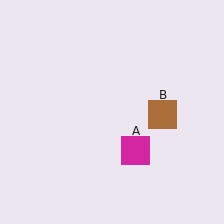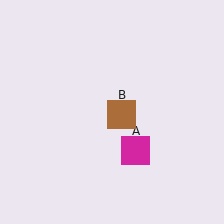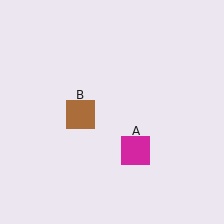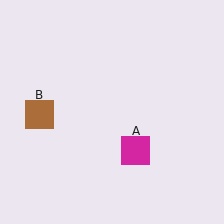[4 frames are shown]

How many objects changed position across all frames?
1 object changed position: brown square (object B).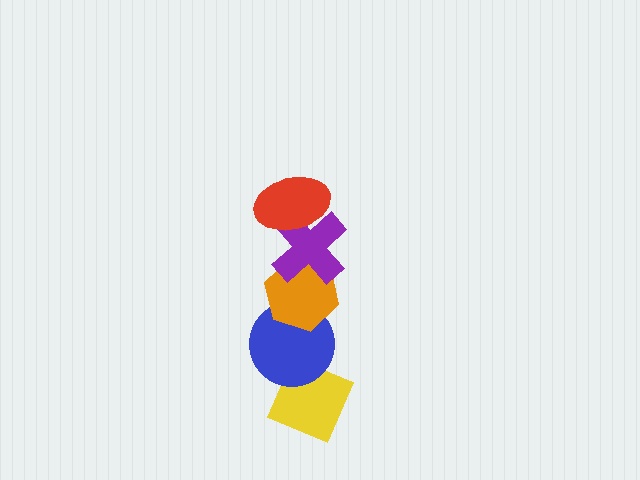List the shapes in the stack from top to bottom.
From top to bottom: the red ellipse, the purple cross, the orange hexagon, the blue circle, the yellow diamond.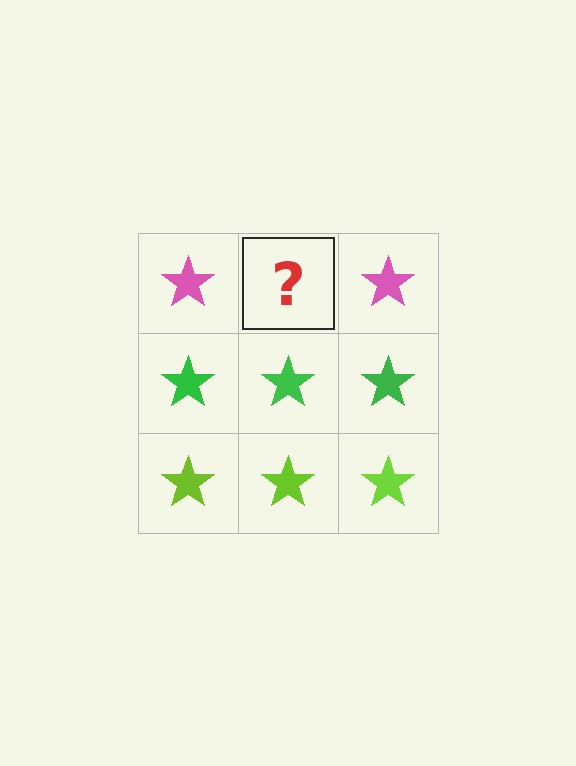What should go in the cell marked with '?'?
The missing cell should contain a pink star.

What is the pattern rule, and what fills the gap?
The rule is that each row has a consistent color. The gap should be filled with a pink star.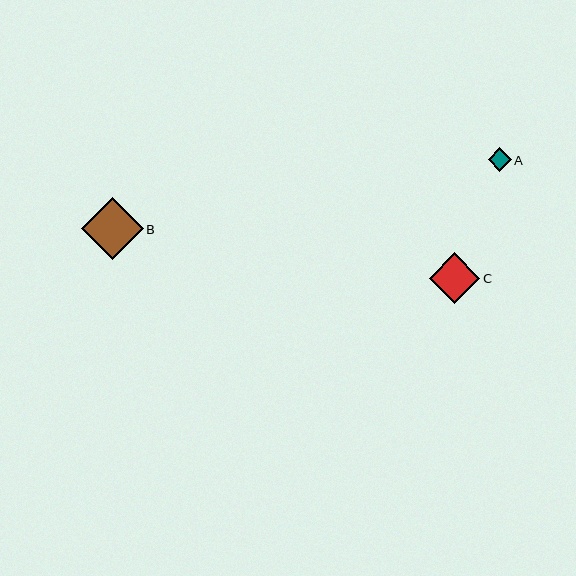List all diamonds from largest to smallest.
From largest to smallest: B, C, A.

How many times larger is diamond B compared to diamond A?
Diamond B is approximately 2.7 times the size of diamond A.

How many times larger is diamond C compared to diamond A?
Diamond C is approximately 2.2 times the size of diamond A.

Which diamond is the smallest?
Diamond A is the smallest with a size of approximately 23 pixels.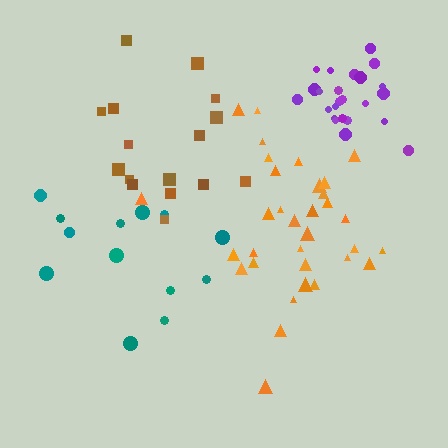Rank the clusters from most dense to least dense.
purple, orange, brown, teal.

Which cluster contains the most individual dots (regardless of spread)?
Orange (33).